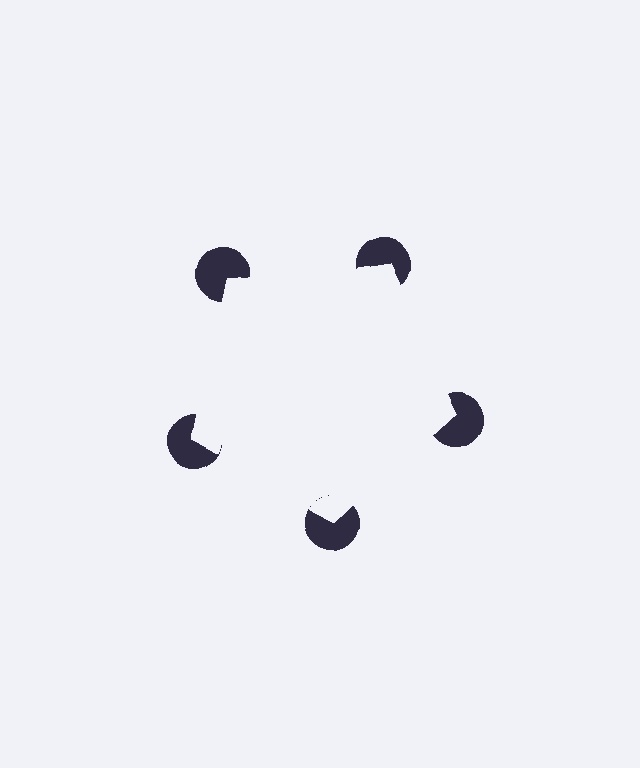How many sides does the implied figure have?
5 sides.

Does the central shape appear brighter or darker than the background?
It typically appears slightly brighter than the background, even though no actual brightness change is drawn.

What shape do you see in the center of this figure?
An illusory pentagon — its edges are inferred from the aligned wedge cuts in the pac-man discs, not physically drawn.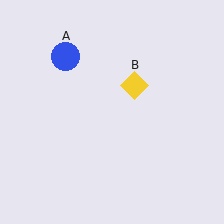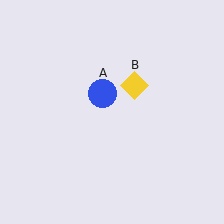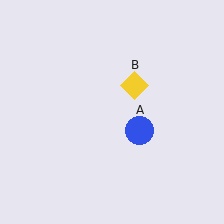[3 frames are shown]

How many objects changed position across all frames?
1 object changed position: blue circle (object A).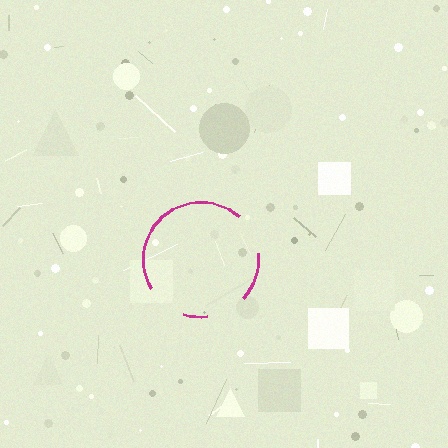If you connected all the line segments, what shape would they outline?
They would outline a circle.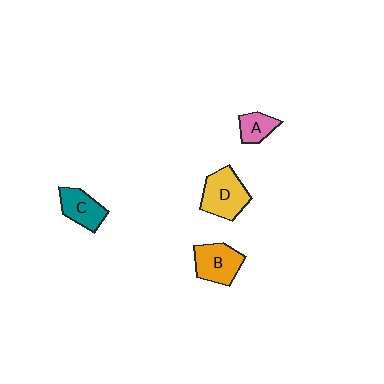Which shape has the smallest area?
Shape A (pink).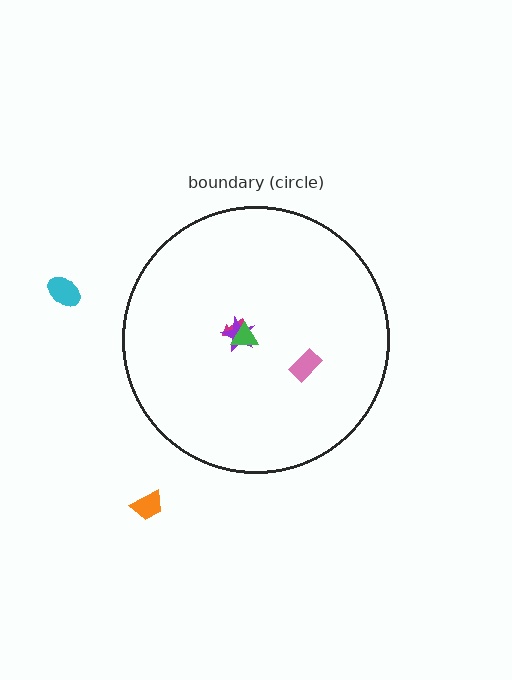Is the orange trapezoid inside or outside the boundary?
Outside.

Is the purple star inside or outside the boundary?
Inside.